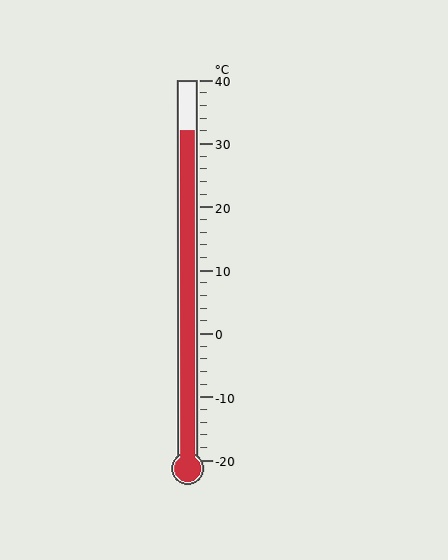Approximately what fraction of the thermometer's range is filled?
The thermometer is filled to approximately 85% of its range.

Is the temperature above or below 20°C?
The temperature is above 20°C.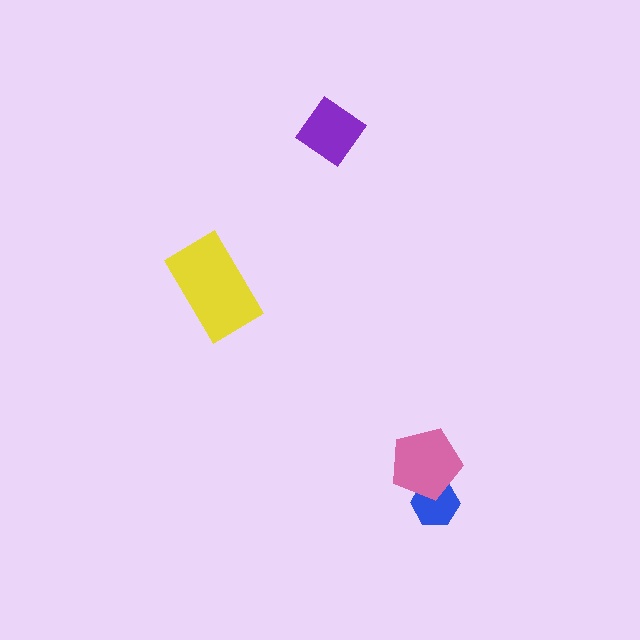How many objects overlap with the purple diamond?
0 objects overlap with the purple diamond.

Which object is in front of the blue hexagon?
The pink pentagon is in front of the blue hexagon.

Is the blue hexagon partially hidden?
Yes, it is partially covered by another shape.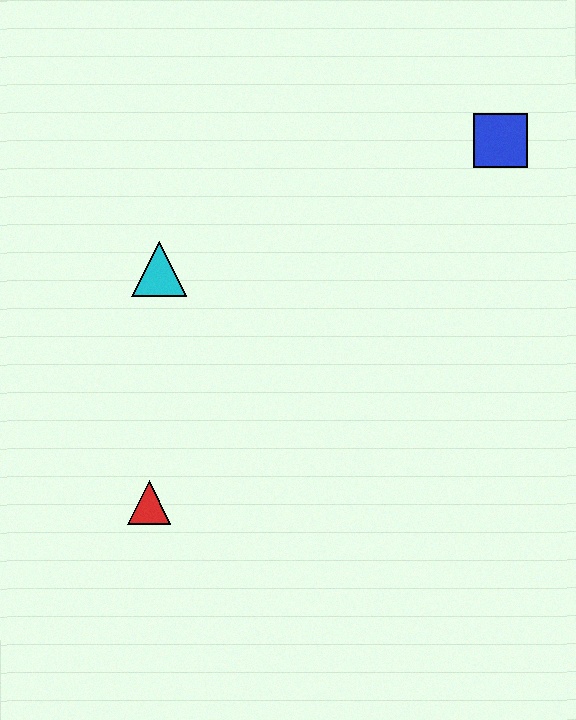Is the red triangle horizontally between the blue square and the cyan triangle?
No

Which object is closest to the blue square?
The cyan triangle is closest to the blue square.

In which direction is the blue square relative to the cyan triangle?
The blue square is to the right of the cyan triangle.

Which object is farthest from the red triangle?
The blue square is farthest from the red triangle.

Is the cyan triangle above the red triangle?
Yes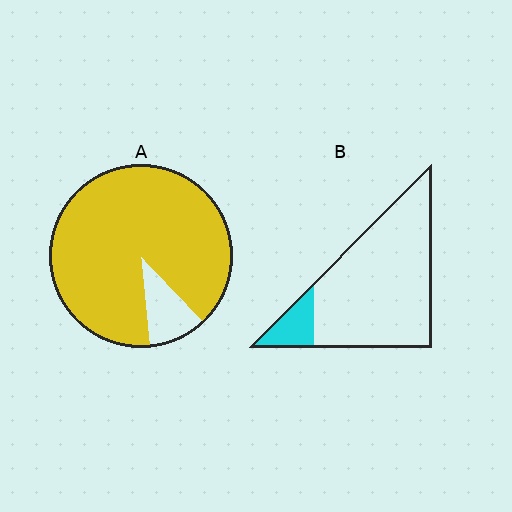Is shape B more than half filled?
No.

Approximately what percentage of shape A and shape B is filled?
A is approximately 90% and B is approximately 15%.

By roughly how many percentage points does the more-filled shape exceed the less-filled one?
By roughly 75 percentage points (A over B).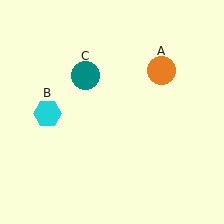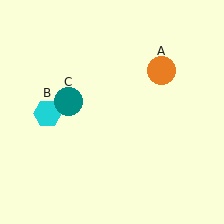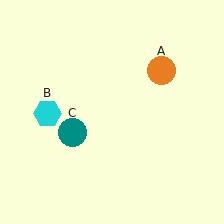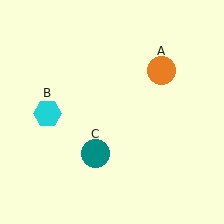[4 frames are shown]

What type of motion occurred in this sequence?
The teal circle (object C) rotated counterclockwise around the center of the scene.